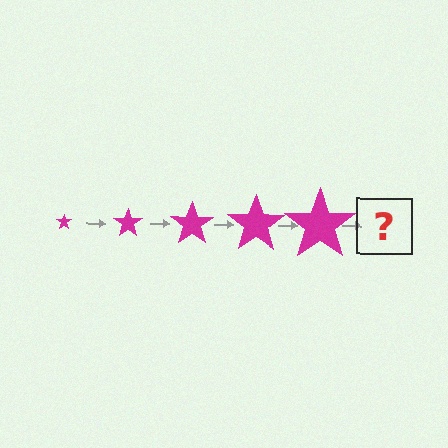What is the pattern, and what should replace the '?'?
The pattern is that the star gets progressively larger each step. The '?' should be a magenta star, larger than the previous one.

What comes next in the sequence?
The next element should be a magenta star, larger than the previous one.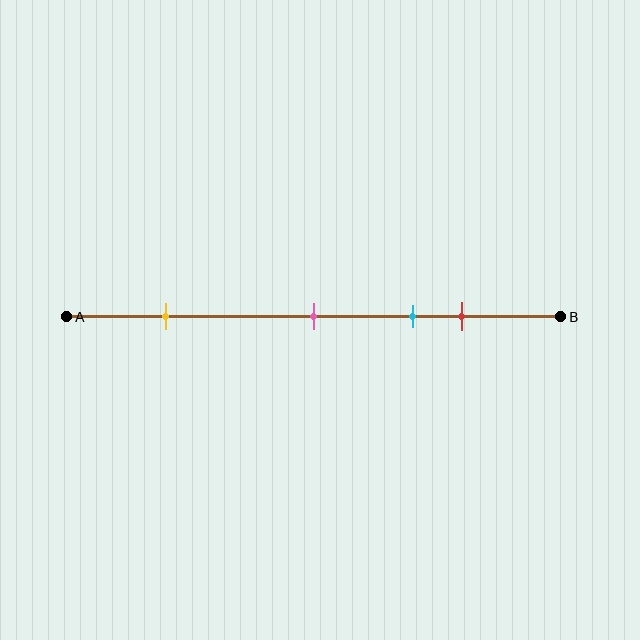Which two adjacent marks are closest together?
The cyan and red marks are the closest adjacent pair.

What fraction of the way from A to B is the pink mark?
The pink mark is approximately 50% (0.5) of the way from A to B.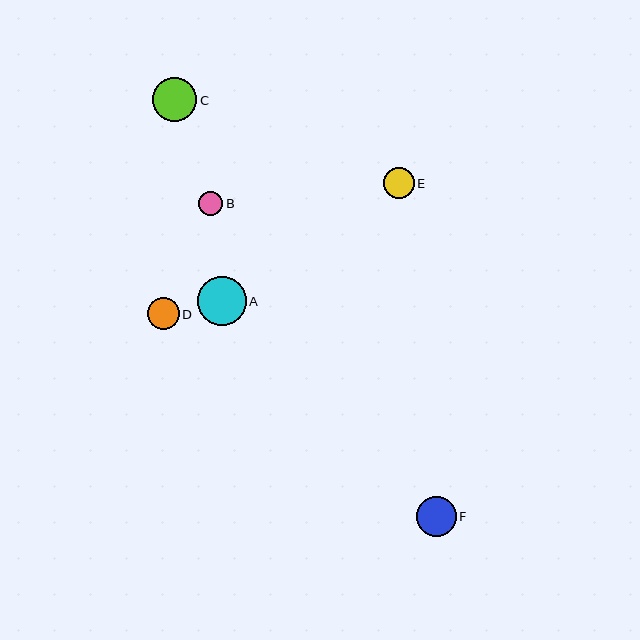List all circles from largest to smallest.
From largest to smallest: A, C, F, D, E, B.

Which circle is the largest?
Circle A is the largest with a size of approximately 49 pixels.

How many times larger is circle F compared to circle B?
Circle F is approximately 1.7 times the size of circle B.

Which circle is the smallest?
Circle B is the smallest with a size of approximately 24 pixels.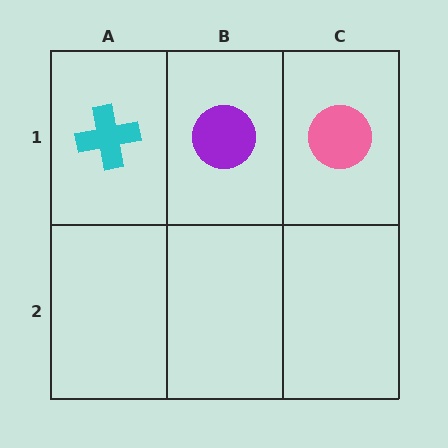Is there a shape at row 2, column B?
No, that cell is empty.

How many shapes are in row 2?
0 shapes.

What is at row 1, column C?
A pink circle.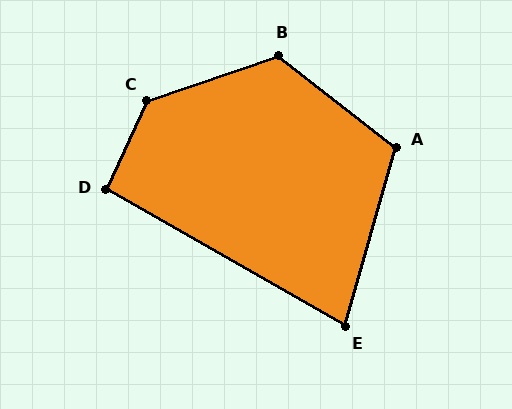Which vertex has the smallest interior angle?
E, at approximately 76 degrees.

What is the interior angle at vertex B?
Approximately 123 degrees (obtuse).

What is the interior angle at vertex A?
Approximately 112 degrees (obtuse).